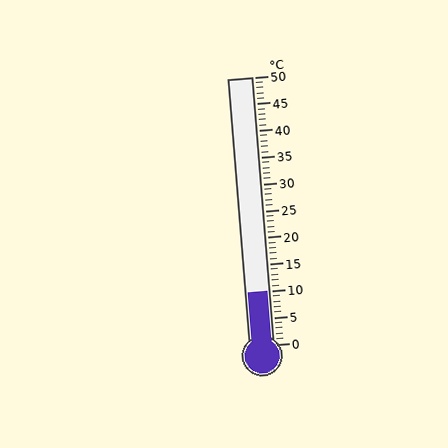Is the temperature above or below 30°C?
The temperature is below 30°C.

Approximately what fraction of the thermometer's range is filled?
The thermometer is filled to approximately 20% of its range.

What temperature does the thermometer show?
The thermometer shows approximately 10°C.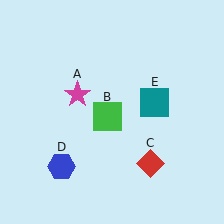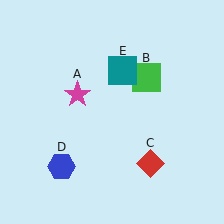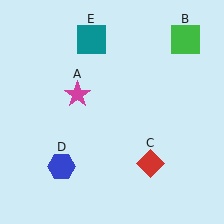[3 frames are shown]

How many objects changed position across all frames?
2 objects changed position: green square (object B), teal square (object E).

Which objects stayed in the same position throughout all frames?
Magenta star (object A) and red diamond (object C) and blue hexagon (object D) remained stationary.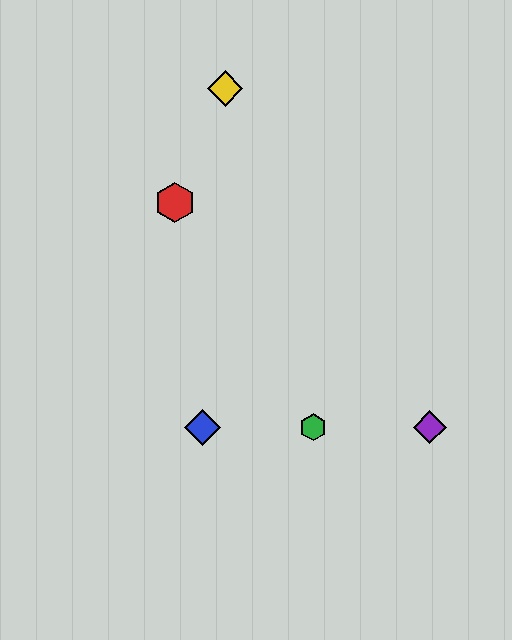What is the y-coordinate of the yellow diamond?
The yellow diamond is at y≈89.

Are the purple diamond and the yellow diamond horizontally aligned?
No, the purple diamond is at y≈427 and the yellow diamond is at y≈89.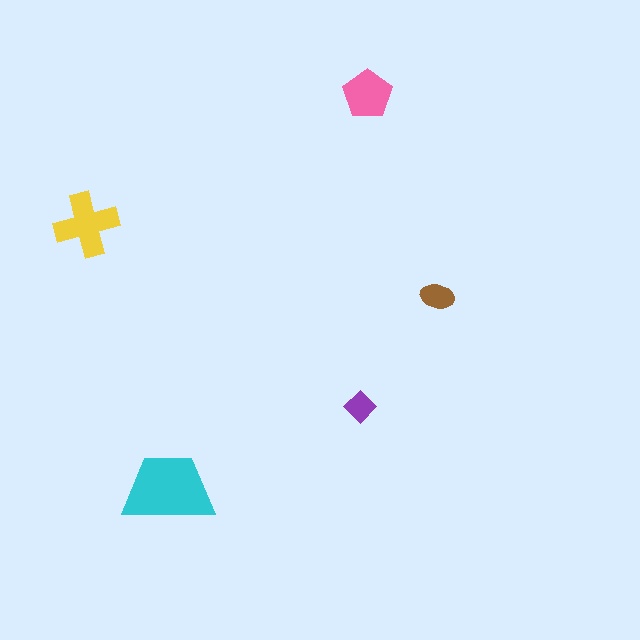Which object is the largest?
The cyan trapezoid.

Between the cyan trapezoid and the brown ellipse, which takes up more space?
The cyan trapezoid.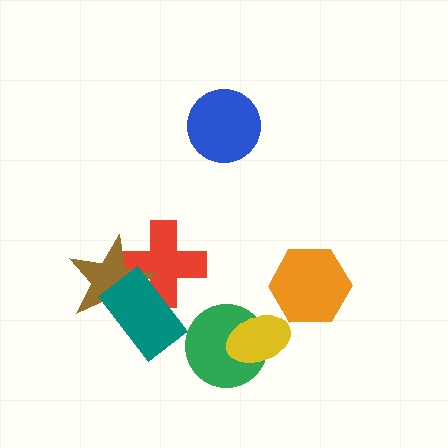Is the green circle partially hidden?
Yes, it is partially covered by another shape.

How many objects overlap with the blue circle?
0 objects overlap with the blue circle.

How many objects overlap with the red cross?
2 objects overlap with the red cross.